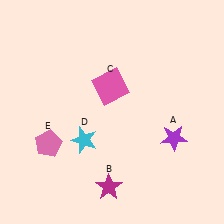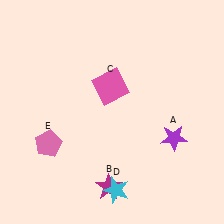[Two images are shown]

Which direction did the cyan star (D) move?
The cyan star (D) moved down.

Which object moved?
The cyan star (D) moved down.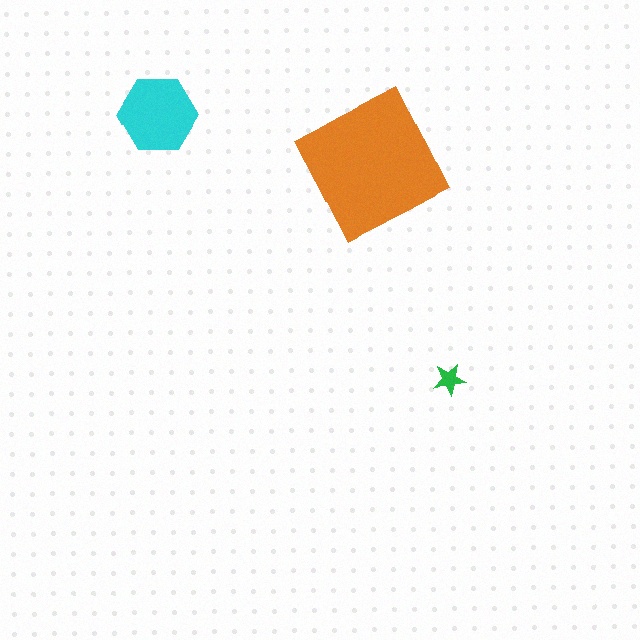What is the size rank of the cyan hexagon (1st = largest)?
2nd.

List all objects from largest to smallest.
The orange square, the cyan hexagon, the green star.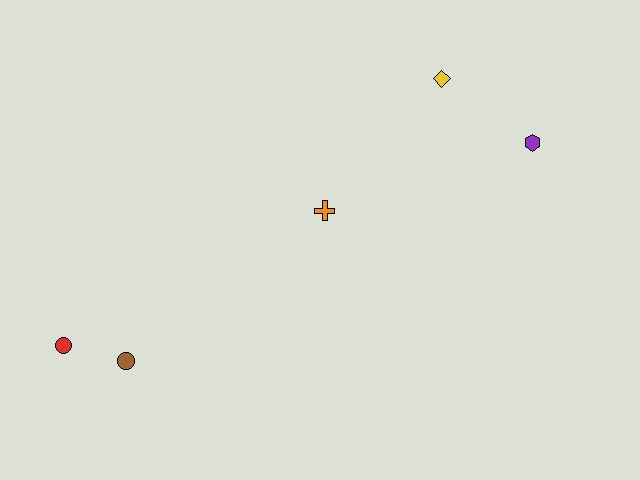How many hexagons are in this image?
There is 1 hexagon.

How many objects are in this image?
There are 5 objects.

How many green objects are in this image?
There are no green objects.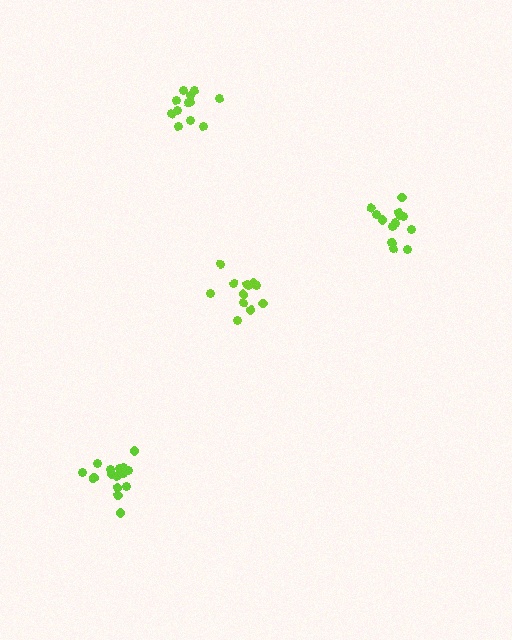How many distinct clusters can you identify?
There are 4 distinct clusters.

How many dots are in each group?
Group 1: 12 dots, Group 2: 12 dots, Group 3: 14 dots, Group 4: 16 dots (54 total).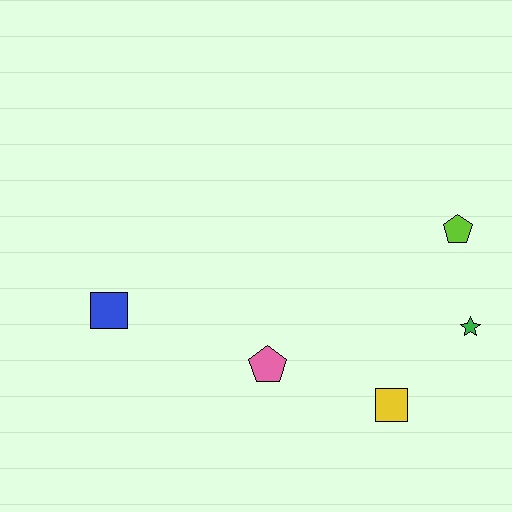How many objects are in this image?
There are 5 objects.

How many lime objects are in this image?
There is 1 lime object.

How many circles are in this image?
There are no circles.